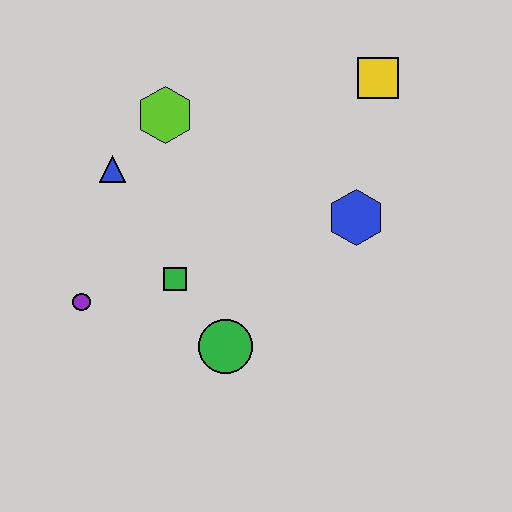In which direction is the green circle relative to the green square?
The green circle is below the green square.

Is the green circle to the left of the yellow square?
Yes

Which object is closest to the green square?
The green circle is closest to the green square.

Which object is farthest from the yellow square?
The purple circle is farthest from the yellow square.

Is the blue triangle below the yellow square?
Yes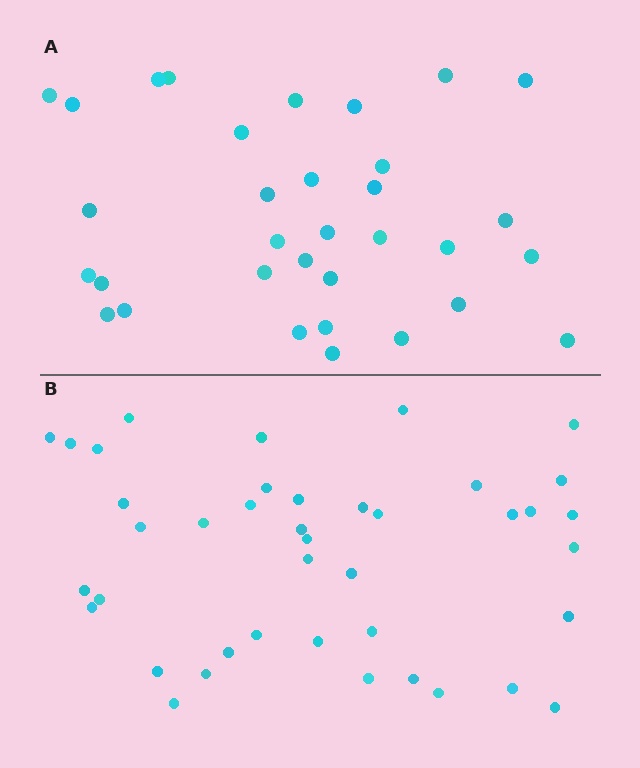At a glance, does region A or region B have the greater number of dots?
Region B (the bottom region) has more dots.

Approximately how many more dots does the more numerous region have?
Region B has roughly 8 or so more dots than region A.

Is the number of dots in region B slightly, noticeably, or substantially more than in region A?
Region B has only slightly more — the two regions are fairly close. The ratio is roughly 1.2 to 1.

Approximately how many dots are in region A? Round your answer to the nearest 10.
About 30 dots. (The exact count is 33, which rounds to 30.)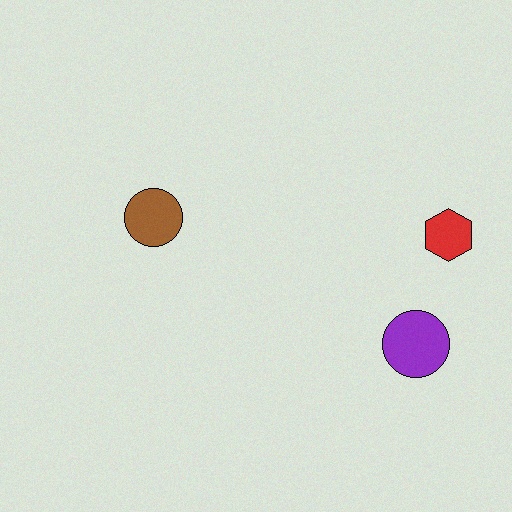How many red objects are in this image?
There is 1 red object.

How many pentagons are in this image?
There are no pentagons.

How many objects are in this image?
There are 3 objects.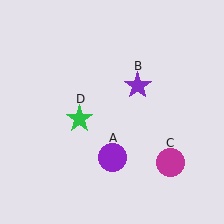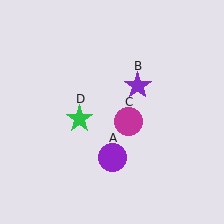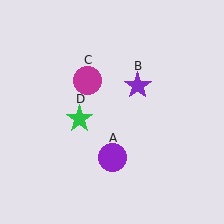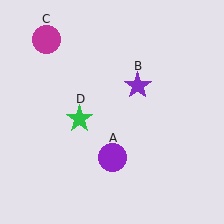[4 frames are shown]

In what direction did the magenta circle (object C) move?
The magenta circle (object C) moved up and to the left.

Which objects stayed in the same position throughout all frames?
Purple circle (object A) and purple star (object B) and green star (object D) remained stationary.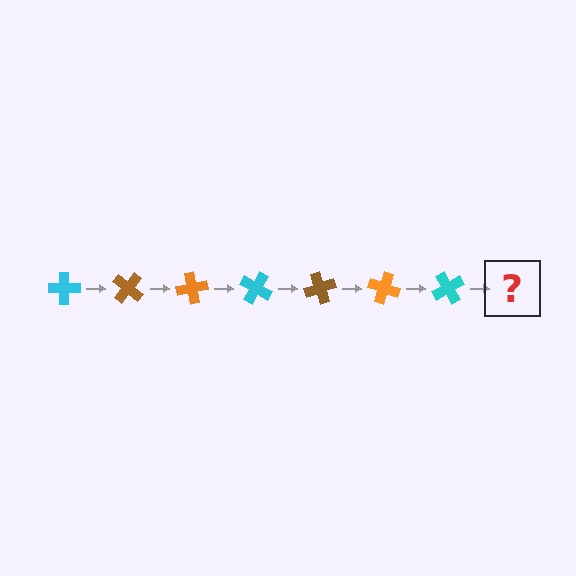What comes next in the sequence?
The next element should be a brown cross, rotated 280 degrees from the start.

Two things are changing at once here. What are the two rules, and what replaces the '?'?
The two rules are that it rotates 40 degrees each step and the color cycles through cyan, brown, and orange. The '?' should be a brown cross, rotated 280 degrees from the start.